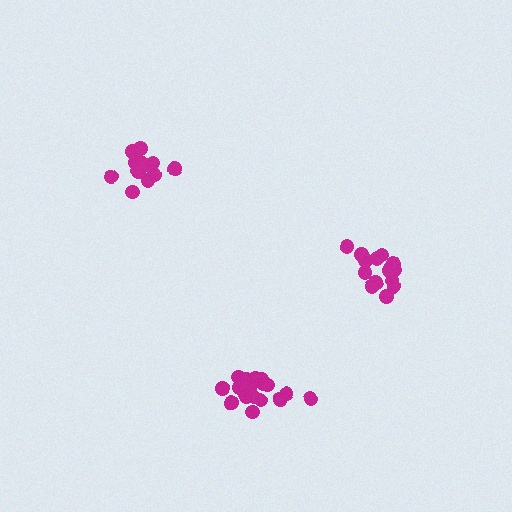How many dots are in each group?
Group 1: 20 dots, Group 2: 16 dots, Group 3: 14 dots (50 total).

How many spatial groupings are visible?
There are 3 spatial groupings.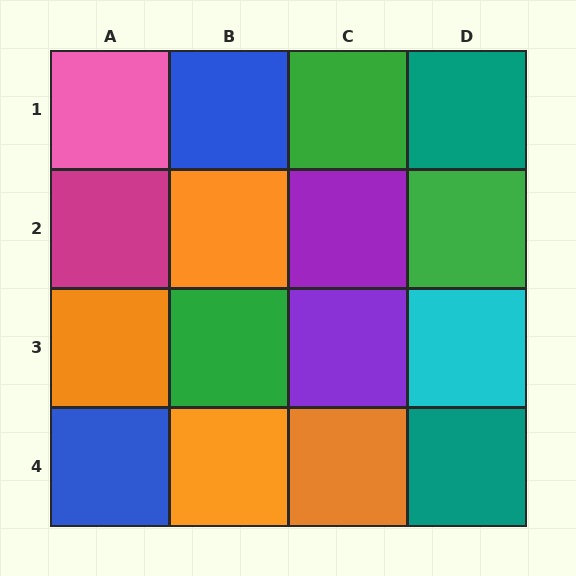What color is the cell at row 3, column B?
Green.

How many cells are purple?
2 cells are purple.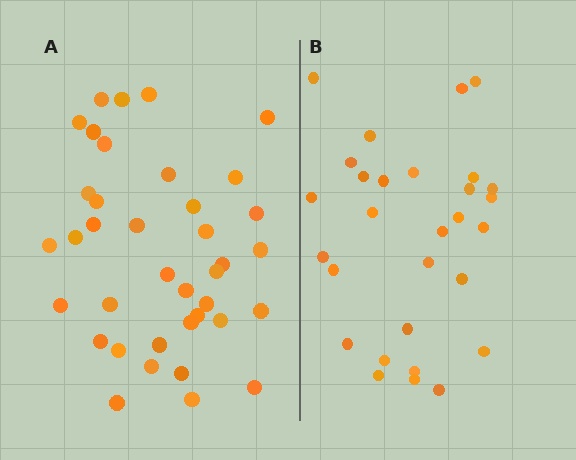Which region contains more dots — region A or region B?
Region A (the left region) has more dots.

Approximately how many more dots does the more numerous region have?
Region A has roughly 8 or so more dots than region B.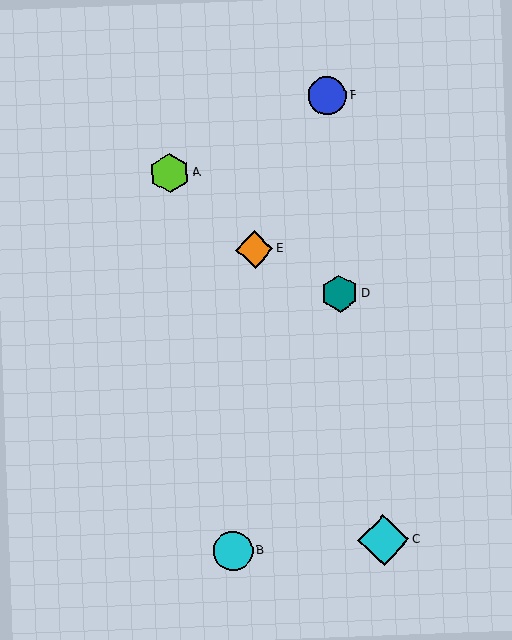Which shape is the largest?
The cyan diamond (labeled C) is the largest.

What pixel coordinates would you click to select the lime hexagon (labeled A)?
Click at (170, 173) to select the lime hexagon A.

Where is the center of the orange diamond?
The center of the orange diamond is at (255, 249).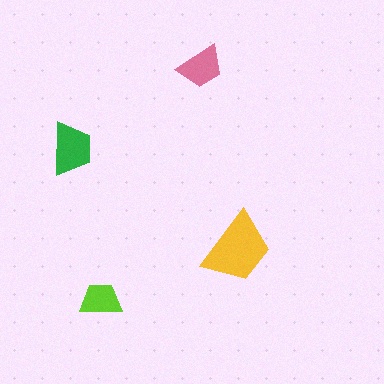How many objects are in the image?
There are 4 objects in the image.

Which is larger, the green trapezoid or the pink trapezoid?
The green one.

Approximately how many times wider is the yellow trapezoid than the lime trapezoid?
About 1.5 times wider.